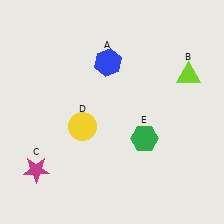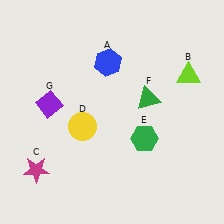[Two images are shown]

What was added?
A green triangle (F), a purple diamond (G) were added in Image 2.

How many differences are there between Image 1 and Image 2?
There are 2 differences between the two images.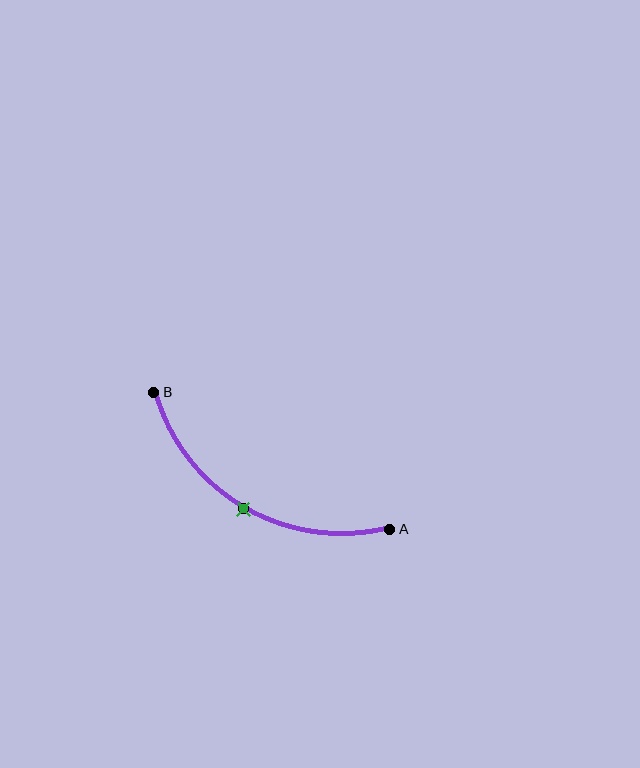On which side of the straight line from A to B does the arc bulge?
The arc bulges below the straight line connecting A and B.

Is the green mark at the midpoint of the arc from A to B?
Yes. The green mark lies on the arc at equal arc-length from both A and B — it is the arc midpoint.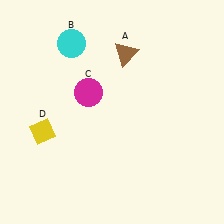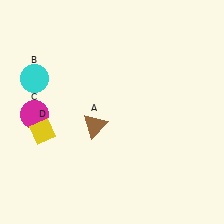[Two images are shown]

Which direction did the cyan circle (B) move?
The cyan circle (B) moved left.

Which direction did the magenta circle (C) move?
The magenta circle (C) moved left.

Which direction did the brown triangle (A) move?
The brown triangle (A) moved down.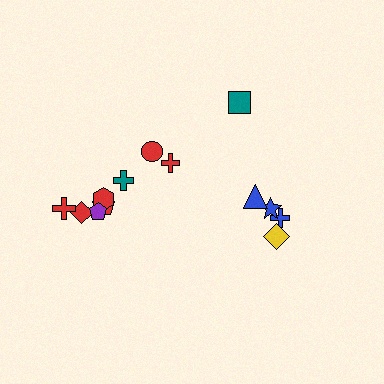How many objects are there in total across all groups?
There are 13 objects.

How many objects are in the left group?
There are 8 objects.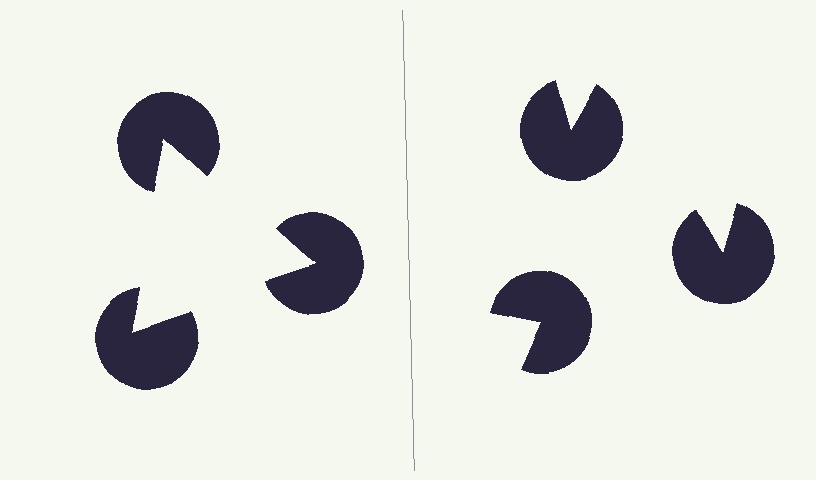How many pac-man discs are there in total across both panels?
6 — 3 on each side.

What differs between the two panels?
The pac-man discs are positioned identically on both sides; only the wedge orientations differ. On the left they align to a triangle; on the right they are misaligned.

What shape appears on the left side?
An illusory triangle.